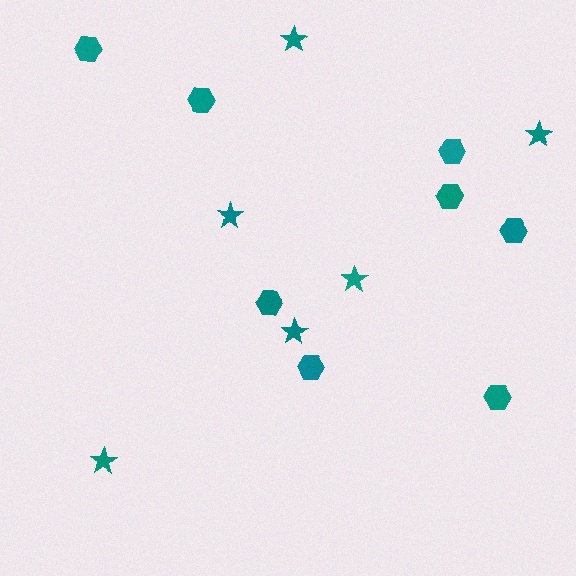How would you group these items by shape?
There are 2 groups: one group of hexagons (8) and one group of stars (6).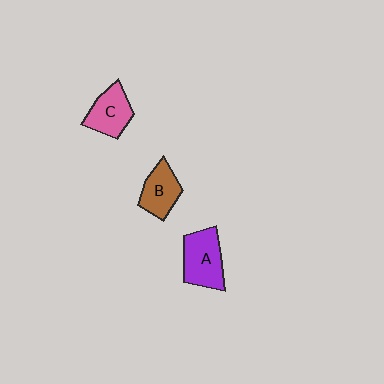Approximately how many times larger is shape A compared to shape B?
Approximately 1.3 times.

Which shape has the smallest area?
Shape B (brown).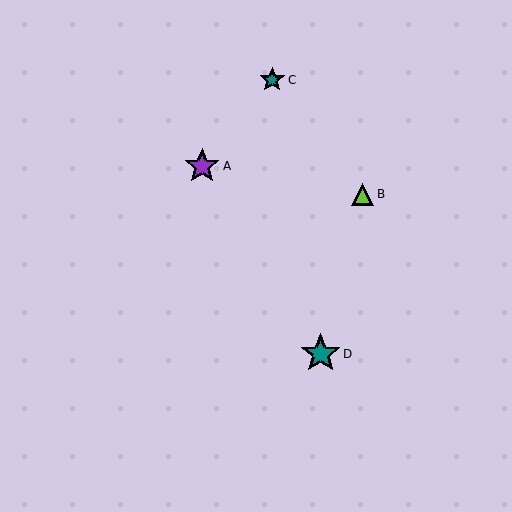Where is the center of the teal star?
The center of the teal star is at (321, 354).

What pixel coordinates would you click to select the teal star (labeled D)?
Click at (321, 354) to select the teal star D.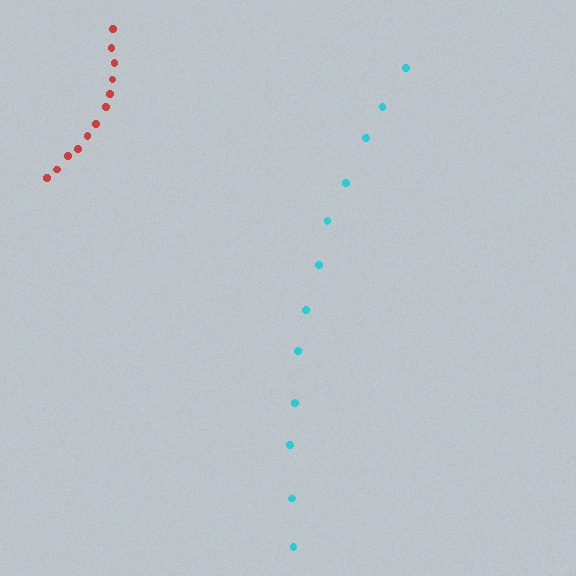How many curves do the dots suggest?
There are 2 distinct paths.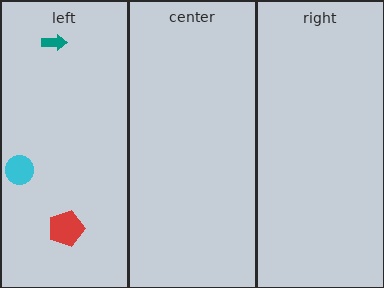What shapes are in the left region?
The cyan circle, the teal arrow, the red pentagon.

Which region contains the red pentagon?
The left region.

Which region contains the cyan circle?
The left region.